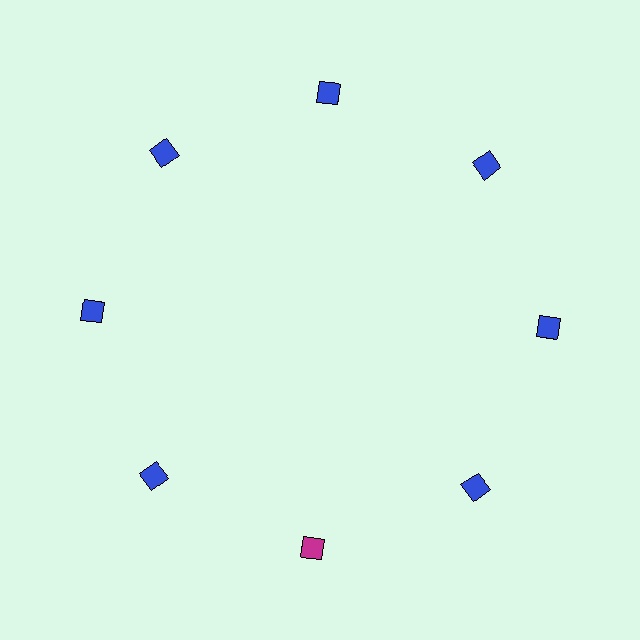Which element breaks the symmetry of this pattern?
The magenta diamond at roughly the 6 o'clock position breaks the symmetry. All other shapes are blue diamonds.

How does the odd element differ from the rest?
It has a different color: magenta instead of blue.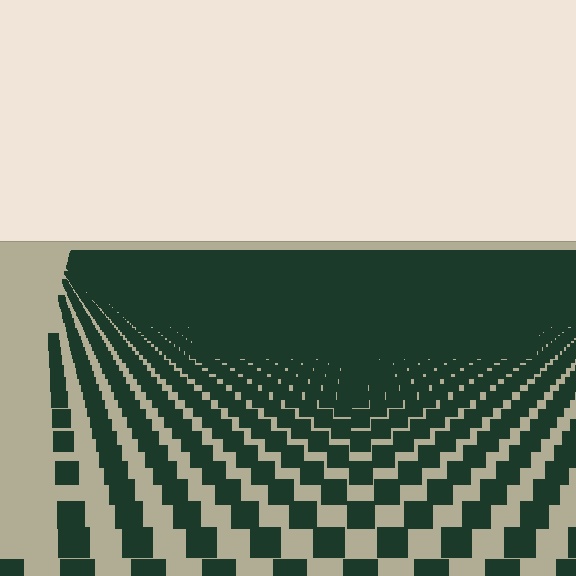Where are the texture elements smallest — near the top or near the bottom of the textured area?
Near the top.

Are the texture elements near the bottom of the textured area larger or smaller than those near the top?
Larger. Near the bottom, elements are closer to the viewer and appear at a bigger on-screen size.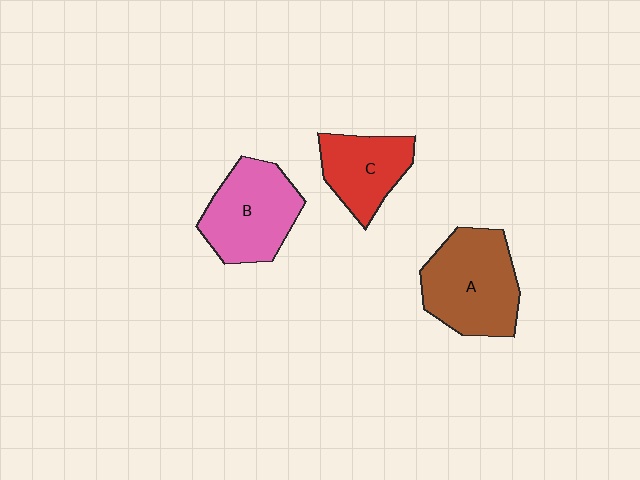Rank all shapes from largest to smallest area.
From largest to smallest: A (brown), B (pink), C (red).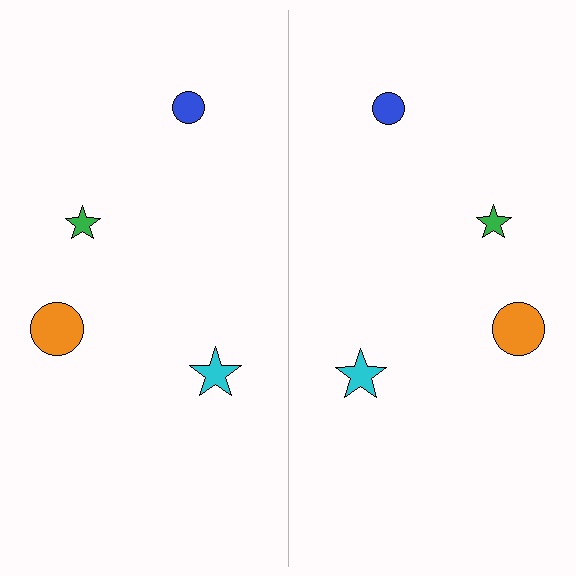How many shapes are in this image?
There are 8 shapes in this image.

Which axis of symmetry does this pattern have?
The pattern has a vertical axis of symmetry running through the center of the image.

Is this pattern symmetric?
Yes, this pattern has bilateral (reflection) symmetry.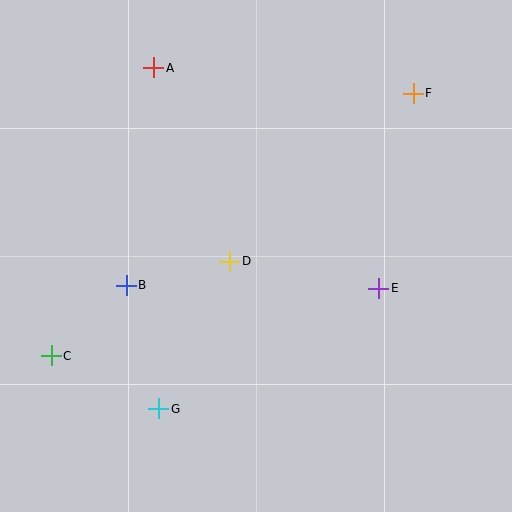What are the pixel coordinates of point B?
Point B is at (126, 285).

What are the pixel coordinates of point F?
Point F is at (413, 93).